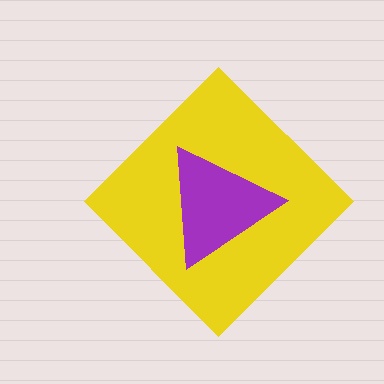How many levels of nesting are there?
2.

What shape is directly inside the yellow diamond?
The purple triangle.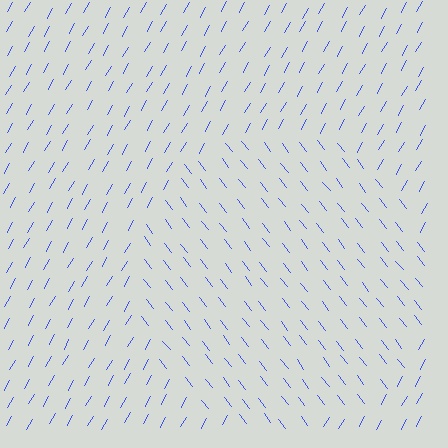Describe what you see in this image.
The image is filled with small blue line segments. A circle region in the image has lines oriented differently from the surrounding lines, creating a visible texture boundary.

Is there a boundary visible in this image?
Yes, there is a texture boundary formed by a change in line orientation.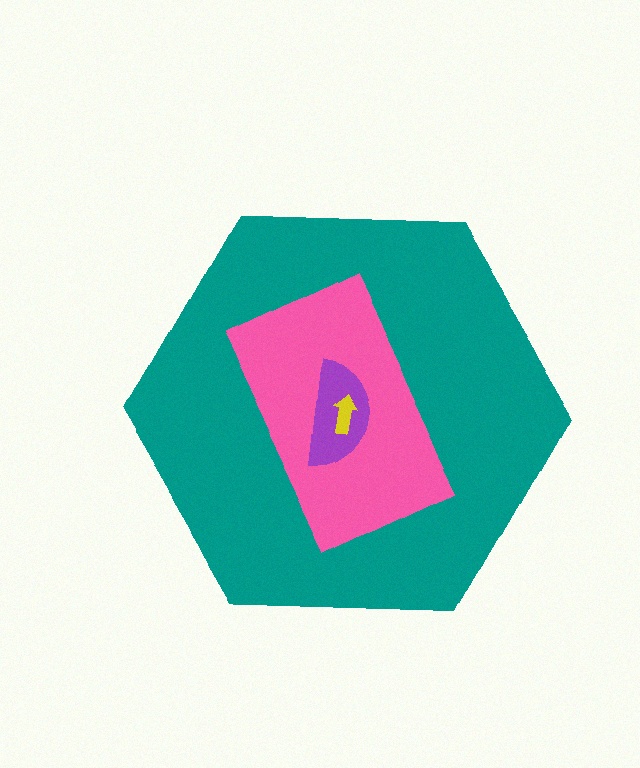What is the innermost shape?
The yellow arrow.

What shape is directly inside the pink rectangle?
The purple semicircle.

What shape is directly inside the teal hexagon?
The pink rectangle.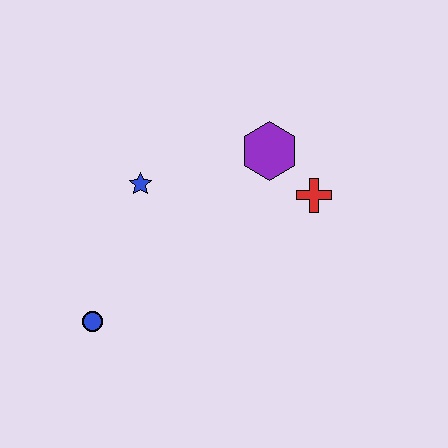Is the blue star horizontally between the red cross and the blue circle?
Yes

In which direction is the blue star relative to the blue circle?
The blue star is above the blue circle.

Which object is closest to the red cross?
The purple hexagon is closest to the red cross.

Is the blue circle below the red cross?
Yes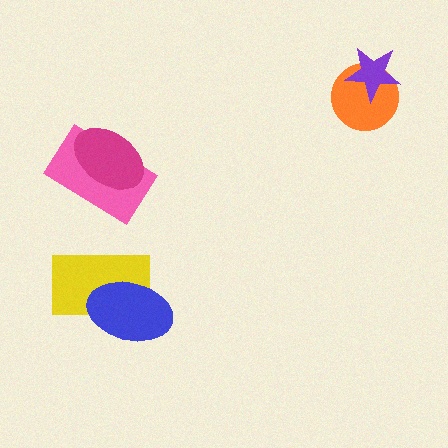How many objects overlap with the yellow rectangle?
1 object overlaps with the yellow rectangle.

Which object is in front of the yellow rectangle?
The blue ellipse is in front of the yellow rectangle.